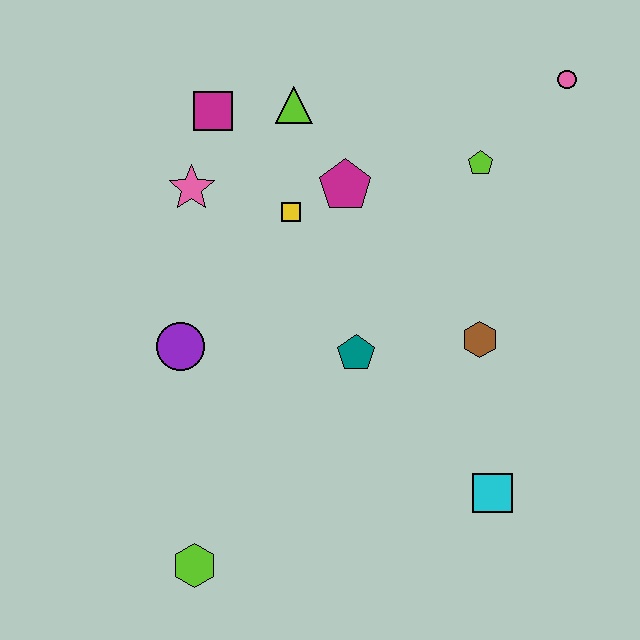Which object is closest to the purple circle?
The pink star is closest to the purple circle.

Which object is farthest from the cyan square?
The magenta square is farthest from the cyan square.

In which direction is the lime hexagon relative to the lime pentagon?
The lime hexagon is below the lime pentagon.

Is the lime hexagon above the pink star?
No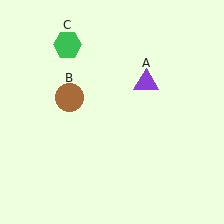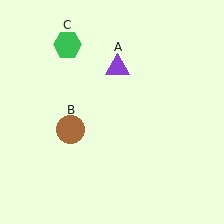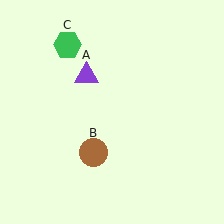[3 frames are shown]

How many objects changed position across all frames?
2 objects changed position: purple triangle (object A), brown circle (object B).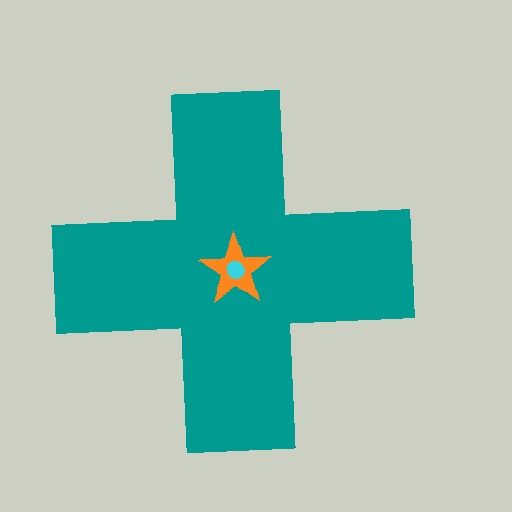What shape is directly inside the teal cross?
The orange star.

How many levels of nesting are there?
3.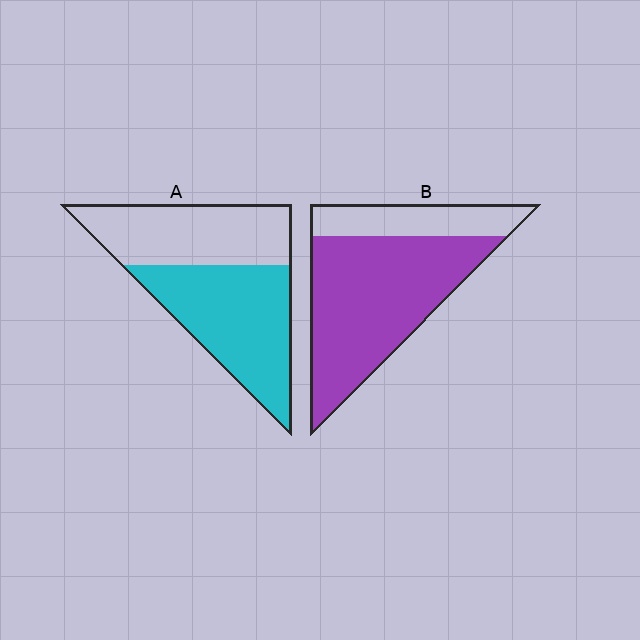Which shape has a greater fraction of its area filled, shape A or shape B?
Shape B.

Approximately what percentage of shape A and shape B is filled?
A is approximately 55% and B is approximately 75%.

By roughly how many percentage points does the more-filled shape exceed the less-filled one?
By roughly 20 percentage points (B over A).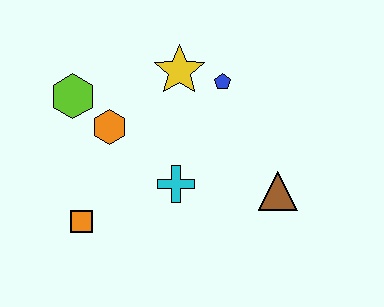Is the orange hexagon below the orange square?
No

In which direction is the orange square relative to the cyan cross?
The orange square is to the left of the cyan cross.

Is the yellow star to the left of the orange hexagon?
No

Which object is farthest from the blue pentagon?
The orange square is farthest from the blue pentagon.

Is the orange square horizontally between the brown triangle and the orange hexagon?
No